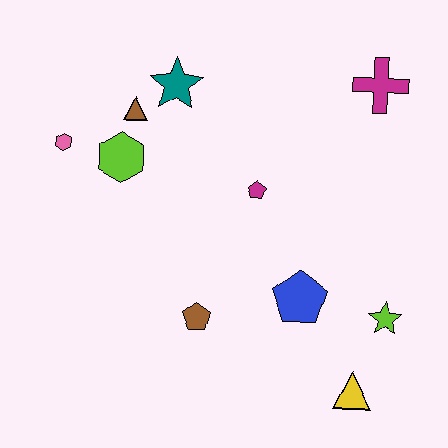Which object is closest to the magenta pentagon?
The blue pentagon is closest to the magenta pentagon.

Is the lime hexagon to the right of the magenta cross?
No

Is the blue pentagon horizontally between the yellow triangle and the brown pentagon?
Yes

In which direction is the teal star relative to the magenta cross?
The teal star is to the left of the magenta cross.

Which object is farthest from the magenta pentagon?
The yellow triangle is farthest from the magenta pentagon.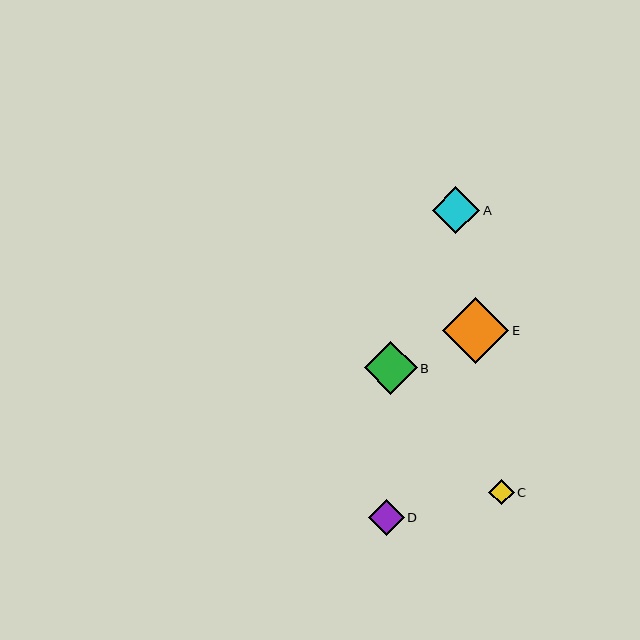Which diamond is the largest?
Diamond E is the largest with a size of approximately 66 pixels.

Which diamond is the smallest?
Diamond C is the smallest with a size of approximately 25 pixels.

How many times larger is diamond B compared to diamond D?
Diamond B is approximately 1.5 times the size of diamond D.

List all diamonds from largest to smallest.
From largest to smallest: E, B, A, D, C.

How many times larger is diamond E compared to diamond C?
Diamond E is approximately 2.6 times the size of diamond C.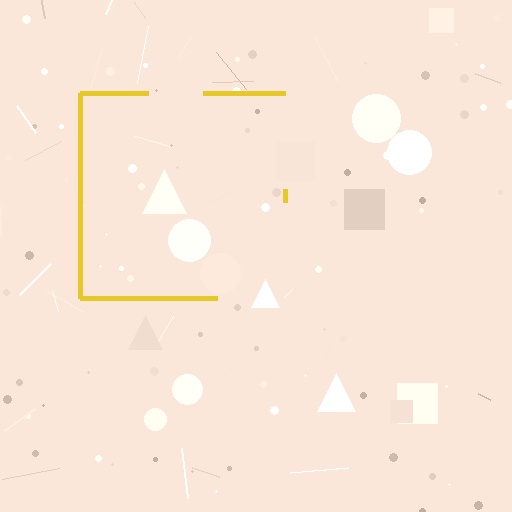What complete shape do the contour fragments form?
The contour fragments form a square.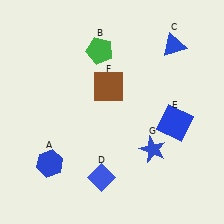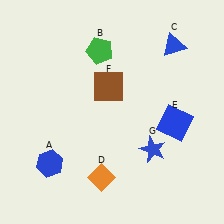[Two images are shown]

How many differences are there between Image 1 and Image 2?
There is 1 difference between the two images.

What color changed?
The diamond (D) changed from blue in Image 1 to orange in Image 2.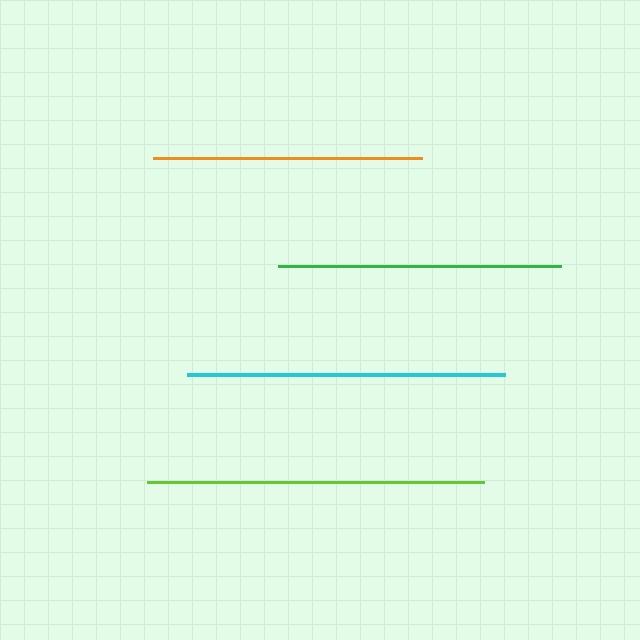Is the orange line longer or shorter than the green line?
The green line is longer than the orange line.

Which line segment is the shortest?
The orange line is the shortest at approximately 269 pixels.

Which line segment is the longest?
The lime line is the longest at approximately 337 pixels.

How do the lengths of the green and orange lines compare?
The green and orange lines are approximately the same length.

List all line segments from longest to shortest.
From longest to shortest: lime, cyan, green, orange.